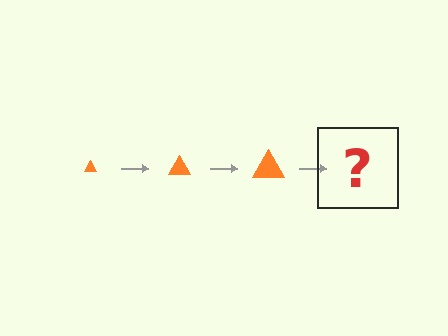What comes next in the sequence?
The next element should be an orange triangle, larger than the previous one.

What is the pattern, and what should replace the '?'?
The pattern is that the triangle gets progressively larger each step. The '?' should be an orange triangle, larger than the previous one.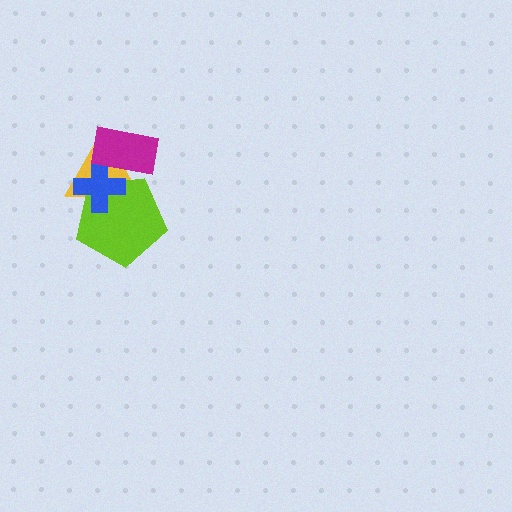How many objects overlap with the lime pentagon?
3 objects overlap with the lime pentagon.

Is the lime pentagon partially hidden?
Yes, it is partially covered by another shape.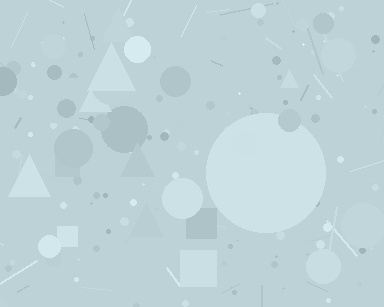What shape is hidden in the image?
A circle is hidden in the image.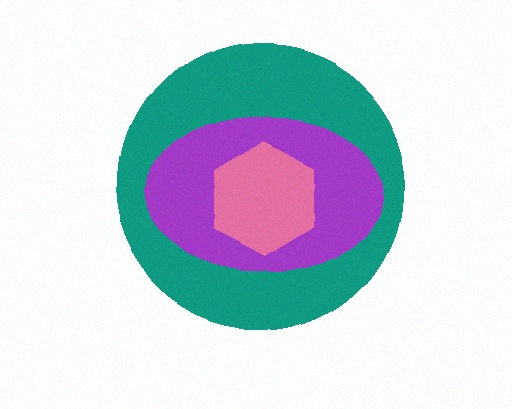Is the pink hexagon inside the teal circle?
Yes.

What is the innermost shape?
The pink hexagon.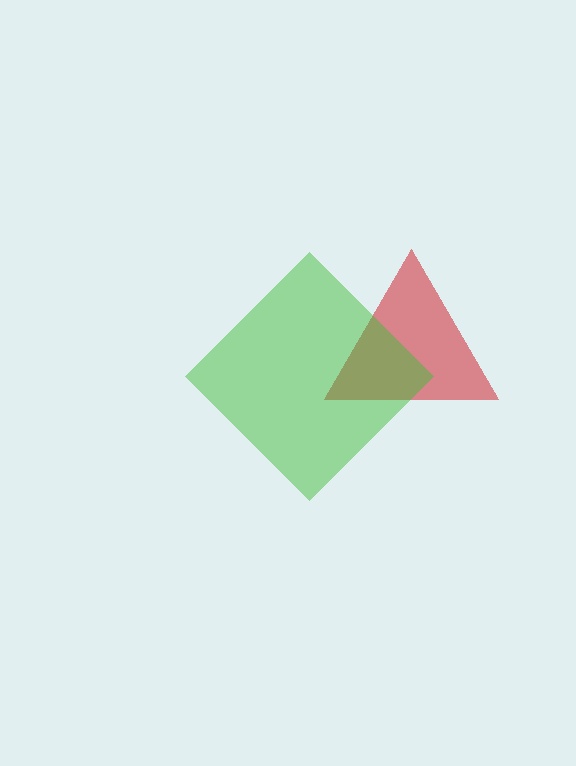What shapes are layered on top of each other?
The layered shapes are: a red triangle, a green diamond.